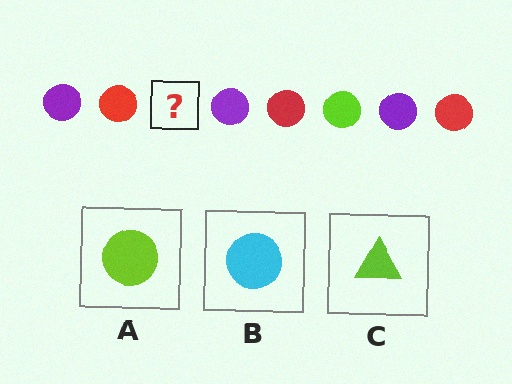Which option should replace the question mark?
Option A.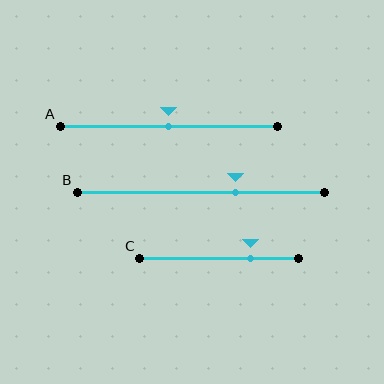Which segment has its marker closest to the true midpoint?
Segment A has its marker closest to the true midpoint.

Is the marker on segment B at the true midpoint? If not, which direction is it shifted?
No, the marker on segment B is shifted to the right by about 14% of the segment length.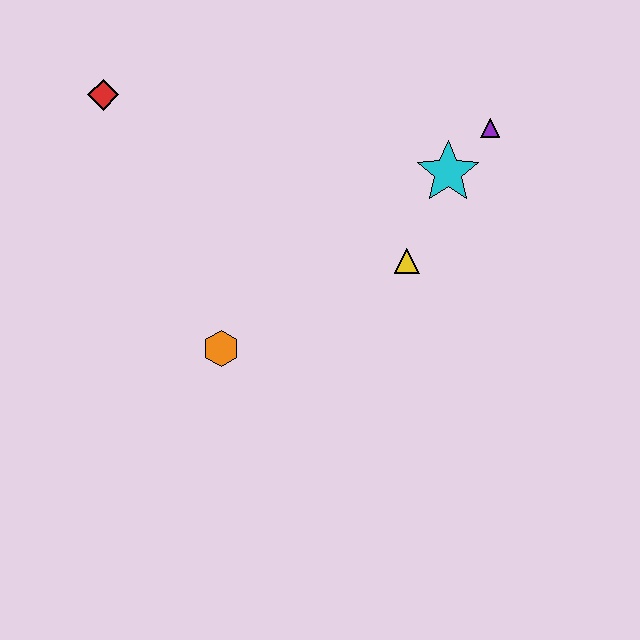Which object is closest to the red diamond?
The orange hexagon is closest to the red diamond.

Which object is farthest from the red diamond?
The purple triangle is farthest from the red diamond.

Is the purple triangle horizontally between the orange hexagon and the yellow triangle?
No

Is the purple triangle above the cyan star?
Yes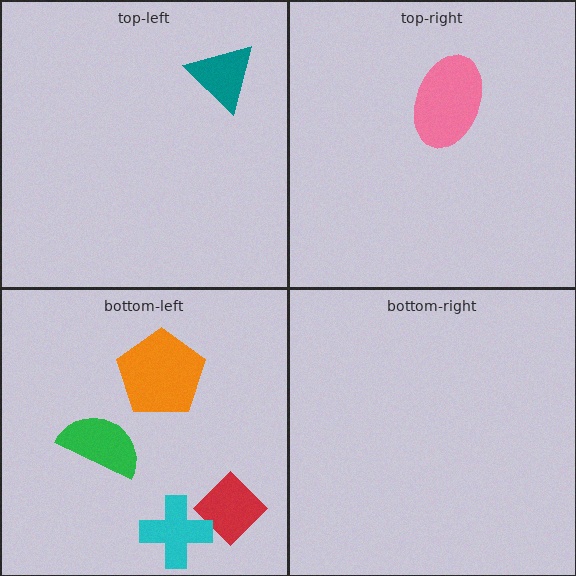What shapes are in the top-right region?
The pink ellipse.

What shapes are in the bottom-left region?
The red diamond, the green semicircle, the orange pentagon, the cyan cross.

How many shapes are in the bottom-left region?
4.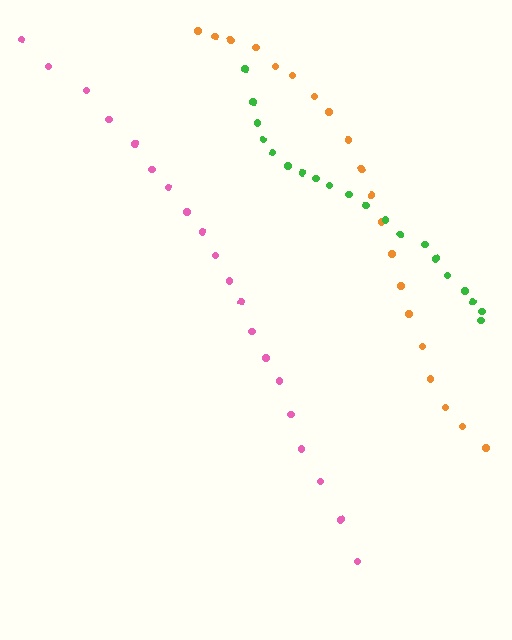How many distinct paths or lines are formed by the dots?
There are 3 distinct paths.